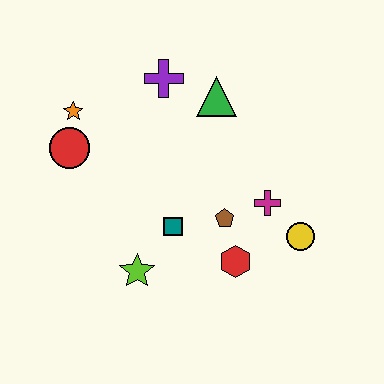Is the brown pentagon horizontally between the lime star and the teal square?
No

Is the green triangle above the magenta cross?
Yes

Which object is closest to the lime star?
The teal square is closest to the lime star.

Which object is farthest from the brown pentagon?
The orange star is farthest from the brown pentagon.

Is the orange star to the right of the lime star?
No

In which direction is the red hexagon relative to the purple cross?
The red hexagon is below the purple cross.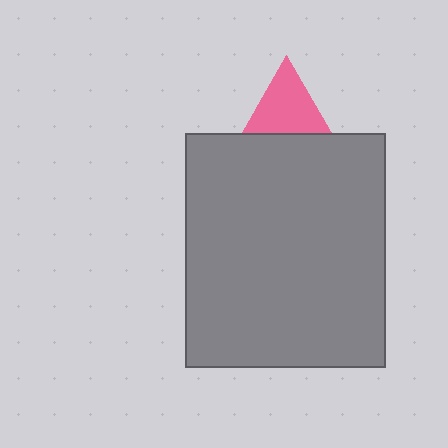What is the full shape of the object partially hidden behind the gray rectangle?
The partially hidden object is a pink triangle.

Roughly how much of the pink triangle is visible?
About half of it is visible (roughly 52%).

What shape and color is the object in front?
The object in front is a gray rectangle.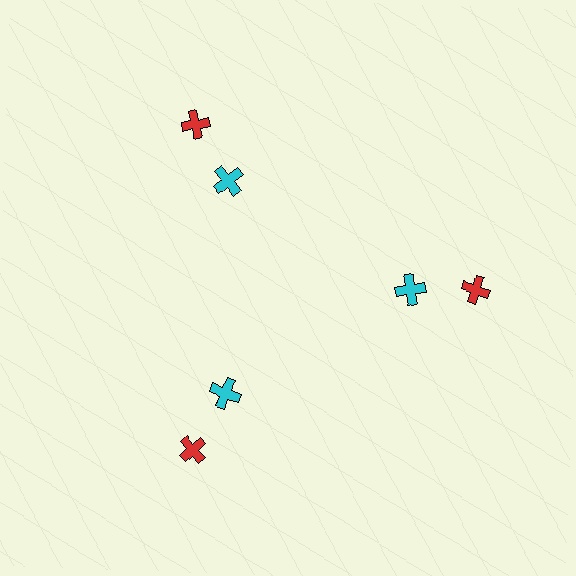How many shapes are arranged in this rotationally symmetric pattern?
There are 6 shapes, arranged in 3 groups of 2.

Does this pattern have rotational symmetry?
Yes, this pattern has 3-fold rotational symmetry. It looks the same after rotating 120 degrees around the center.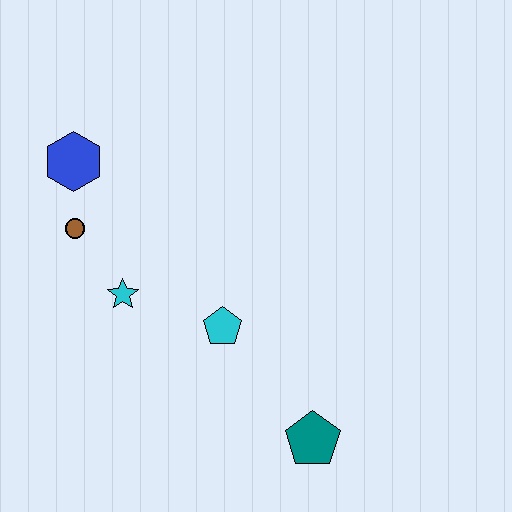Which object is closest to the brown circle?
The blue hexagon is closest to the brown circle.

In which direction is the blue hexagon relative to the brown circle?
The blue hexagon is above the brown circle.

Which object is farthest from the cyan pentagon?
The blue hexagon is farthest from the cyan pentagon.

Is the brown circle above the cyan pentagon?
Yes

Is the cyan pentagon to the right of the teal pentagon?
No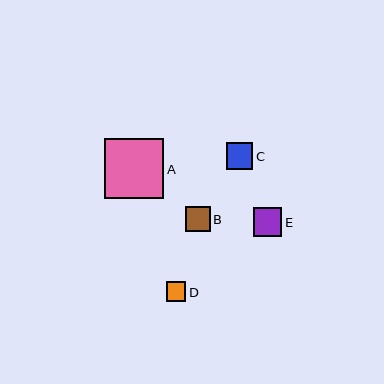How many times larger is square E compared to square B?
Square E is approximately 1.2 times the size of square B.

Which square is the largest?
Square A is the largest with a size of approximately 60 pixels.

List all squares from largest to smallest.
From largest to smallest: A, E, C, B, D.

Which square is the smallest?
Square D is the smallest with a size of approximately 20 pixels.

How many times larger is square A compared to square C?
Square A is approximately 2.3 times the size of square C.